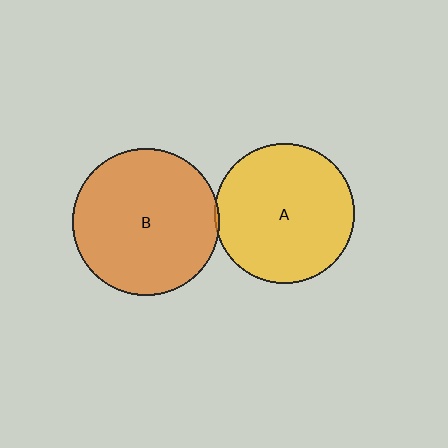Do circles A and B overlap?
Yes.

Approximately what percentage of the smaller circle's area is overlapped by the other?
Approximately 5%.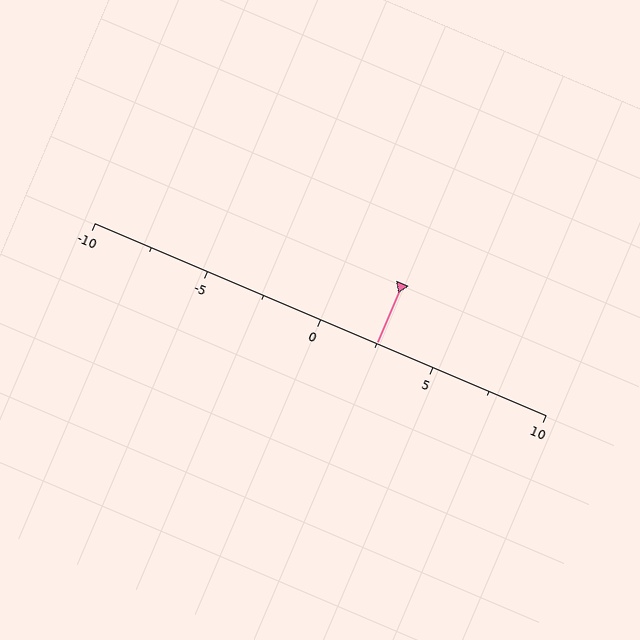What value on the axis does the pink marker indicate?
The marker indicates approximately 2.5.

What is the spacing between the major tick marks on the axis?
The major ticks are spaced 5 apart.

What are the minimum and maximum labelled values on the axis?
The axis runs from -10 to 10.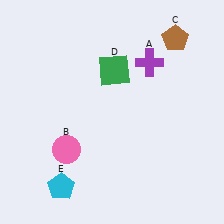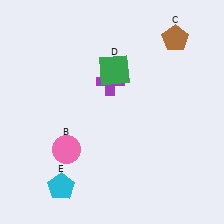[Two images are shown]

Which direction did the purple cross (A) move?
The purple cross (A) moved left.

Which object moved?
The purple cross (A) moved left.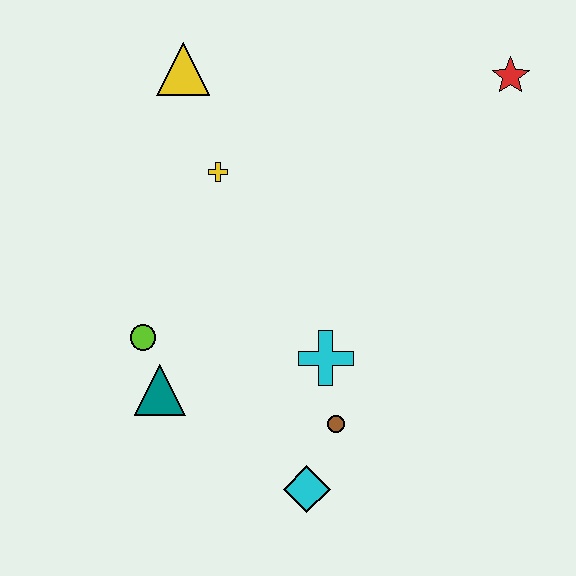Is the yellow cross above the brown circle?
Yes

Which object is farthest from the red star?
The teal triangle is farthest from the red star.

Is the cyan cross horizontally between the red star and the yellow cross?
Yes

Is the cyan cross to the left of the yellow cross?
No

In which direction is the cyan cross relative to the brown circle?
The cyan cross is above the brown circle.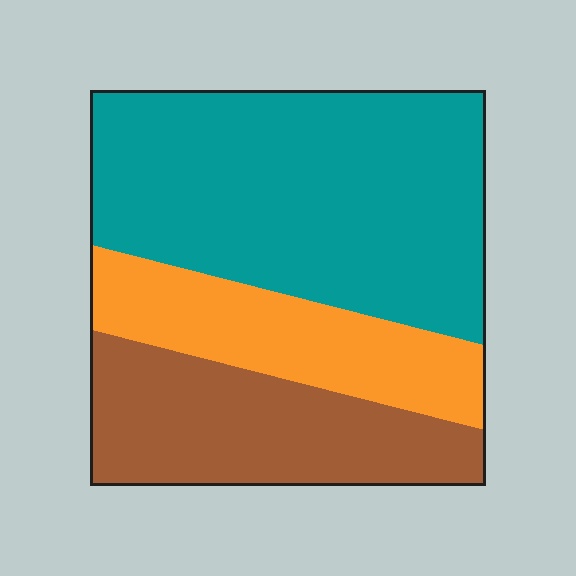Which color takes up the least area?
Orange, at roughly 20%.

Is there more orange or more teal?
Teal.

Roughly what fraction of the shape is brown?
Brown takes up between a sixth and a third of the shape.